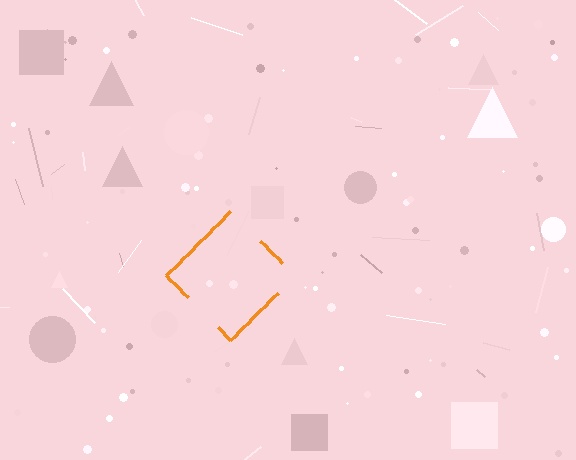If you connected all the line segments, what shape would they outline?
They would outline a diamond.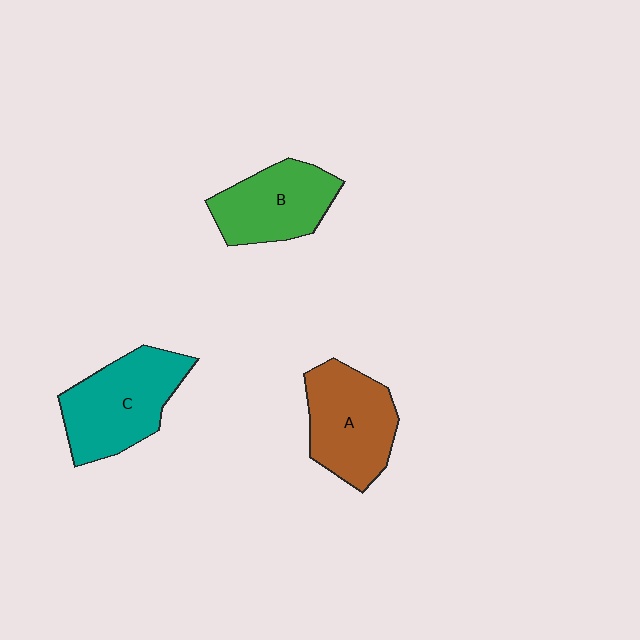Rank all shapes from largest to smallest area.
From largest to smallest: C (teal), A (brown), B (green).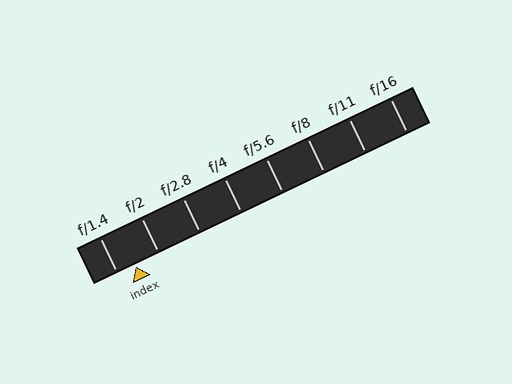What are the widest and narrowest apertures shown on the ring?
The widest aperture shown is f/1.4 and the narrowest is f/16.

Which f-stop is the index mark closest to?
The index mark is closest to f/1.4.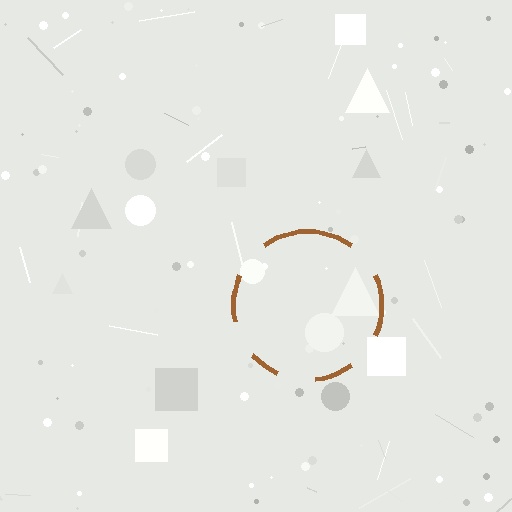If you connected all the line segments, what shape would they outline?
They would outline a circle.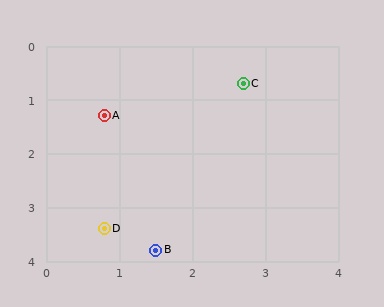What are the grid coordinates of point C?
Point C is at approximately (2.7, 0.7).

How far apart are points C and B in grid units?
Points C and B are about 3.3 grid units apart.